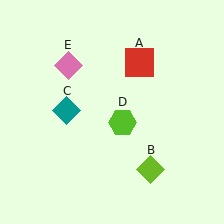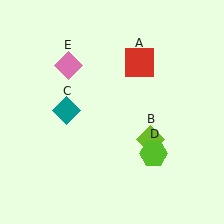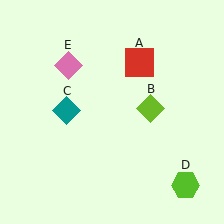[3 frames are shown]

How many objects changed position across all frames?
2 objects changed position: lime diamond (object B), lime hexagon (object D).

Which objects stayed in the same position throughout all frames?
Red square (object A) and teal diamond (object C) and pink diamond (object E) remained stationary.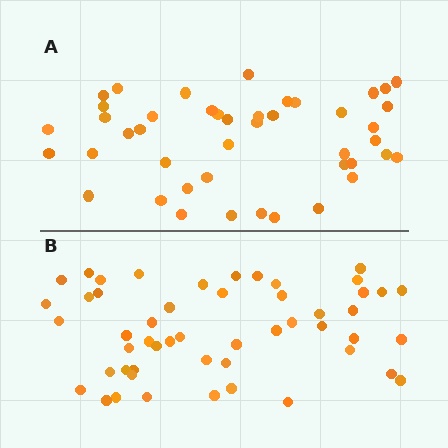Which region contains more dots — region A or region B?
Region B (the bottom region) has more dots.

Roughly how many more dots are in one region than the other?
Region B has roughly 8 or so more dots than region A.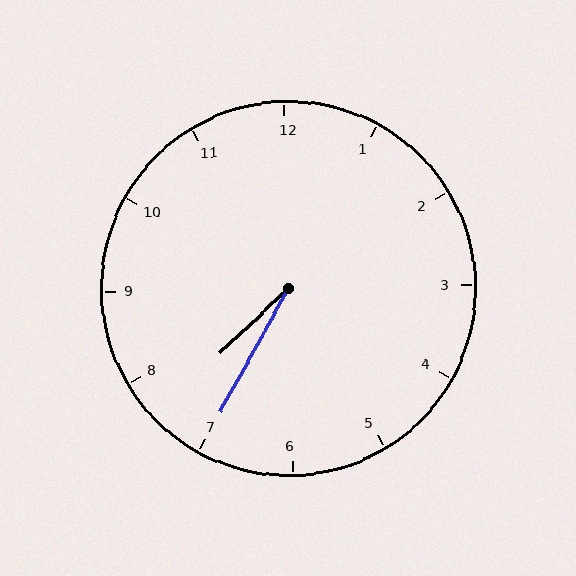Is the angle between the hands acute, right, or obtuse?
It is acute.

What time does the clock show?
7:35.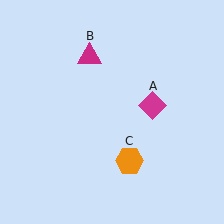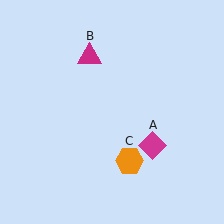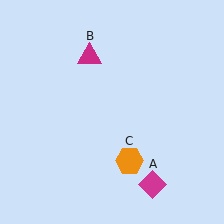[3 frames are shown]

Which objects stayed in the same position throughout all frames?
Magenta triangle (object B) and orange hexagon (object C) remained stationary.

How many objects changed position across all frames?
1 object changed position: magenta diamond (object A).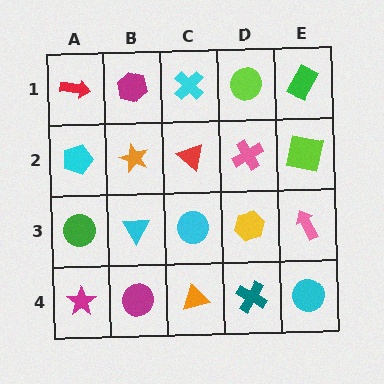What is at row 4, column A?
A magenta star.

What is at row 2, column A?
A cyan pentagon.